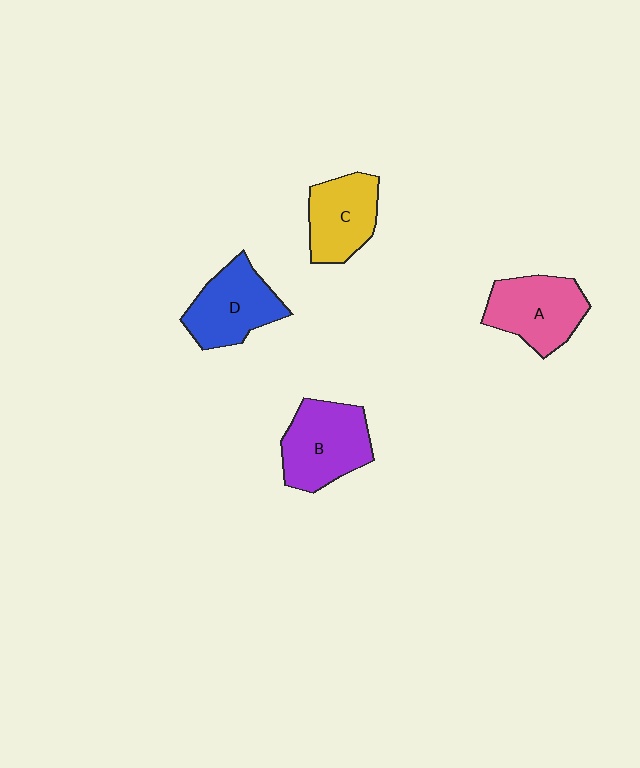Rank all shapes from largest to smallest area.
From largest to smallest: B (purple), A (pink), D (blue), C (yellow).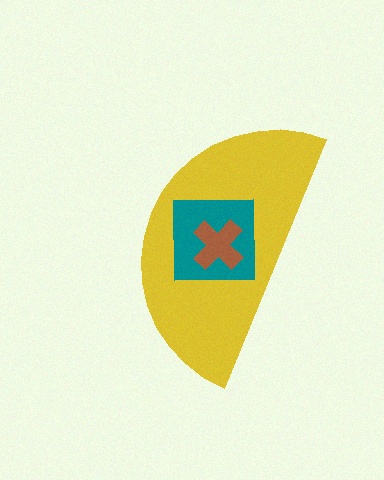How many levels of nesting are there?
3.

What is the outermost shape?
The yellow semicircle.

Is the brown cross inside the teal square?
Yes.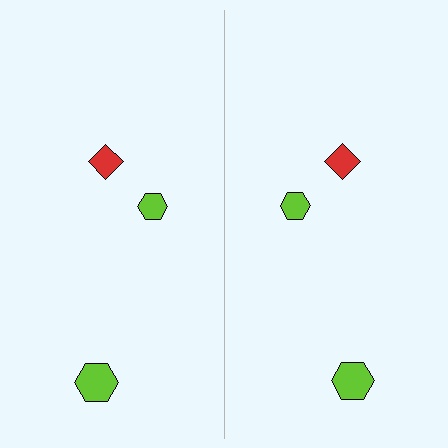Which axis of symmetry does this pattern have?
The pattern has a vertical axis of symmetry running through the center of the image.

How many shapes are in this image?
There are 6 shapes in this image.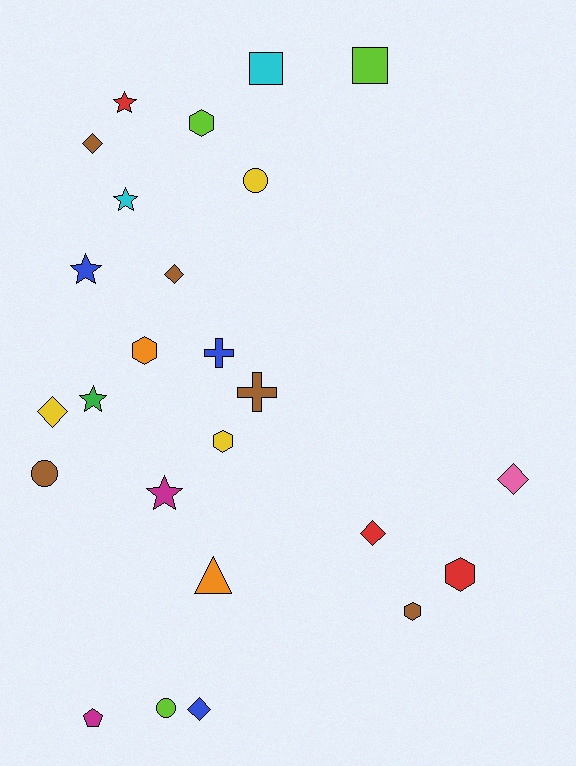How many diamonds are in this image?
There are 6 diamonds.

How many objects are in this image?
There are 25 objects.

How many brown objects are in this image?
There are 5 brown objects.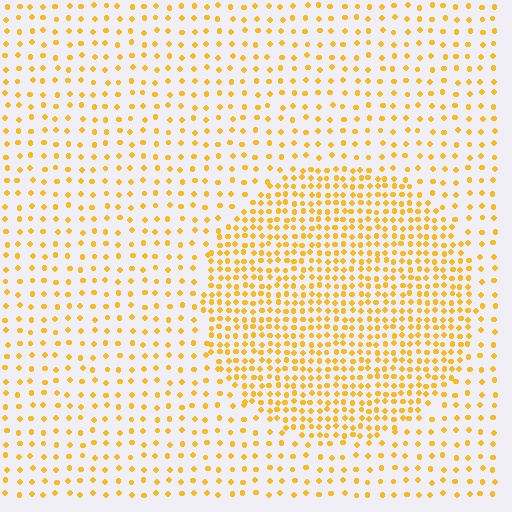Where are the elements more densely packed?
The elements are more densely packed inside the circle boundary.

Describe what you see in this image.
The image contains small yellow elements arranged at two different densities. A circle-shaped region is visible where the elements are more densely packed than the surrounding area.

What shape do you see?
I see a circle.